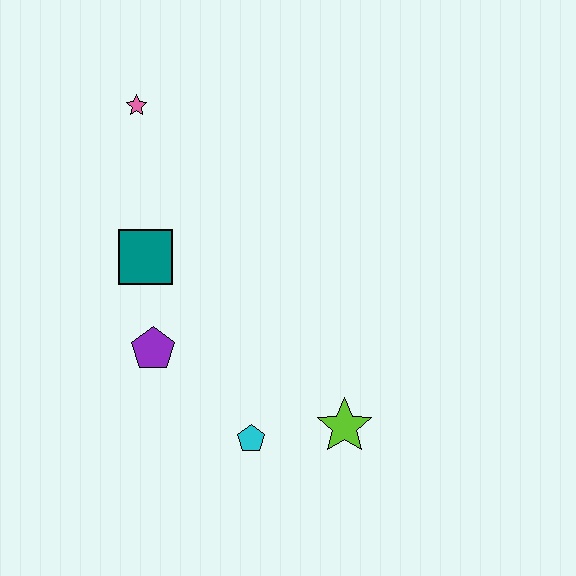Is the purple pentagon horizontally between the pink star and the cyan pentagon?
Yes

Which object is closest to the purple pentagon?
The teal square is closest to the purple pentagon.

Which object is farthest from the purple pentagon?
The pink star is farthest from the purple pentagon.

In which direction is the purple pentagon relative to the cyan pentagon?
The purple pentagon is to the left of the cyan pentagon.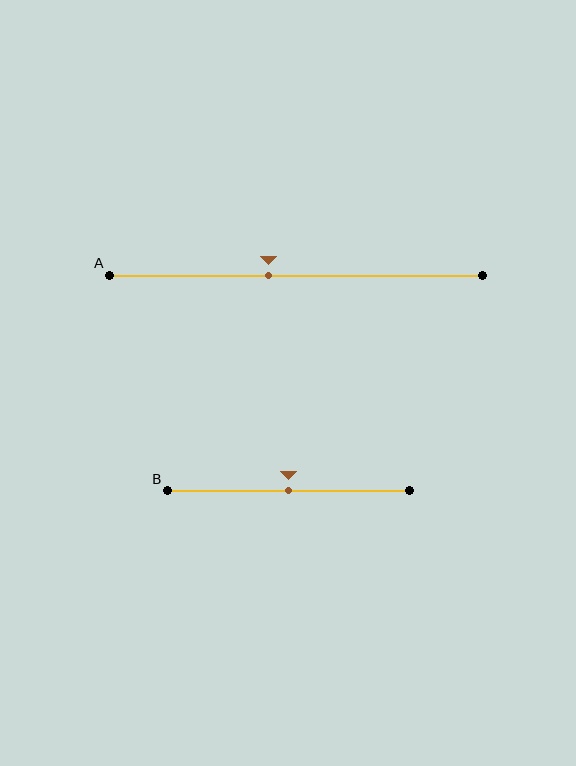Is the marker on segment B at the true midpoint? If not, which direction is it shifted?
Yes, the marker on segment B is at the true midpoint.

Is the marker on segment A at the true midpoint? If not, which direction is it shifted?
No, the marker on segment A is shifted to the left by about 7% of the segment length.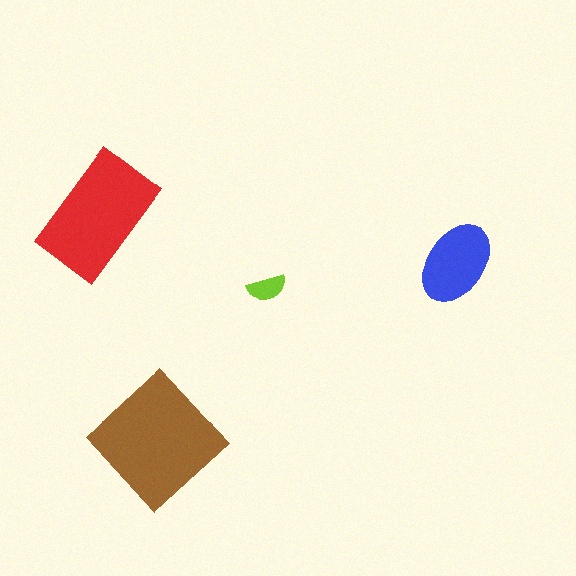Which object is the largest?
The brown diamond.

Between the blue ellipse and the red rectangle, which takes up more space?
The red rectangle.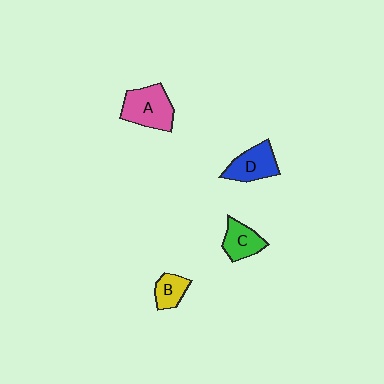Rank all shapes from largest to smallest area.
From largest to smallest: A (pink), D (blue), C (green), B (yellow).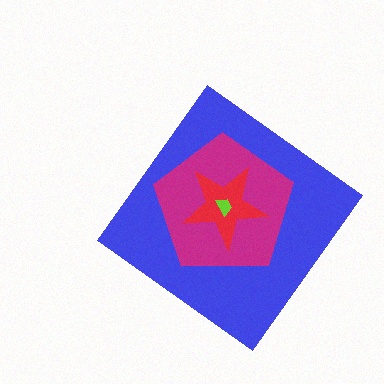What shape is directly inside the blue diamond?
The magenta pentagon.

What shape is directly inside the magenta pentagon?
The red star.